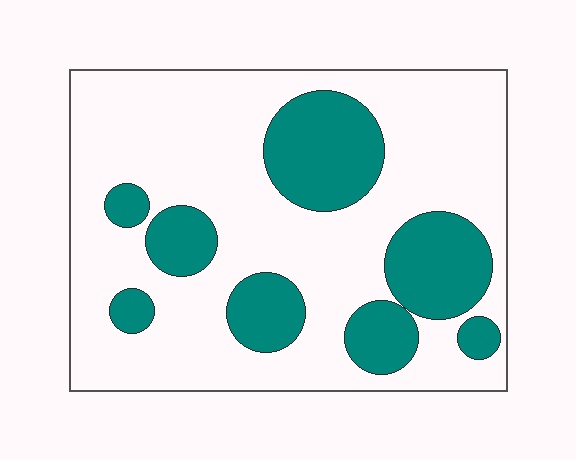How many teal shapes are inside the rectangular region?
8.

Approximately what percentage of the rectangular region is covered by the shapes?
Approximately 30%.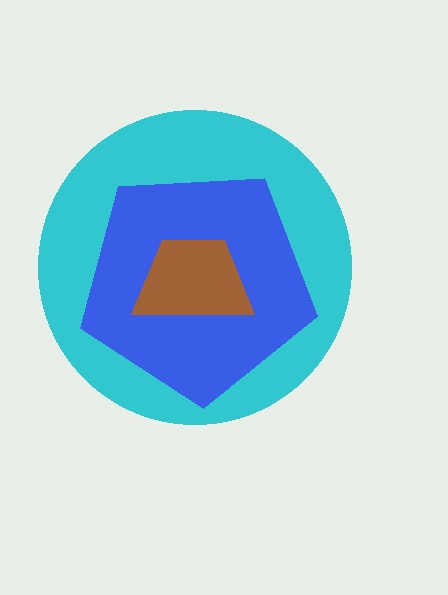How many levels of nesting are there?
3.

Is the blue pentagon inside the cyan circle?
Yes.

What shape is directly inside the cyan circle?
The blue pentagon.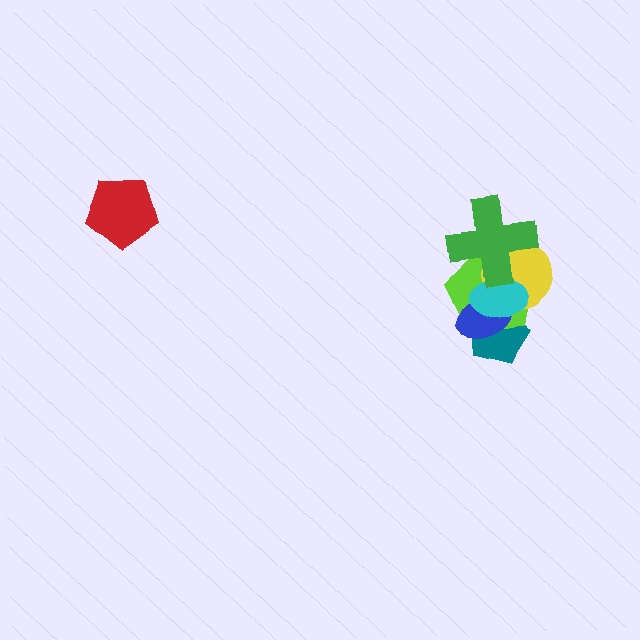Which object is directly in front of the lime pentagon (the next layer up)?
The blue ellipse is directly in front of the lime pentagon.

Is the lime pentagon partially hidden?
Yes, it is partially covered by another shape.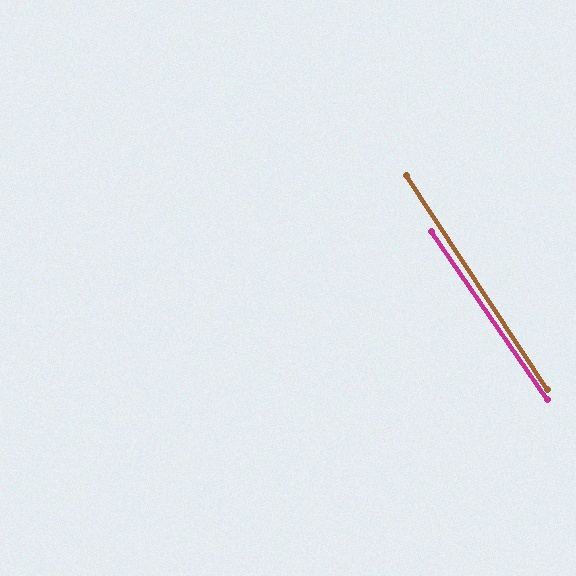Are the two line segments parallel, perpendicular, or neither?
Parallel — their directions differ by only 0.9°.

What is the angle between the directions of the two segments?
Approximately 1 degree.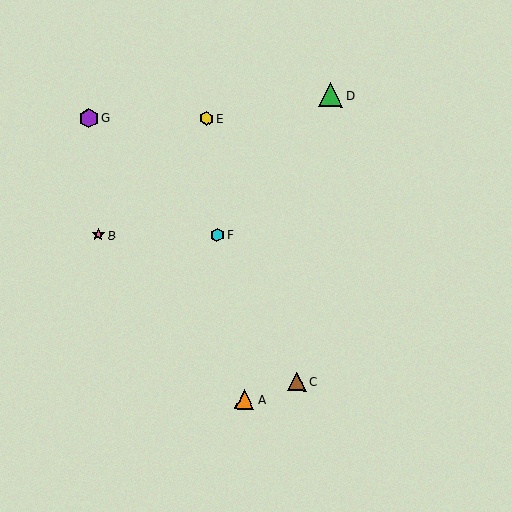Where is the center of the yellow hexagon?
The center of the yellow hexagon is at (206, 119).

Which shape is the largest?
The green triangle (labeled D) is the largest.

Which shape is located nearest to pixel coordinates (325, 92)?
The green triangle (labeled D) at (331, 95) is nearest to that location.